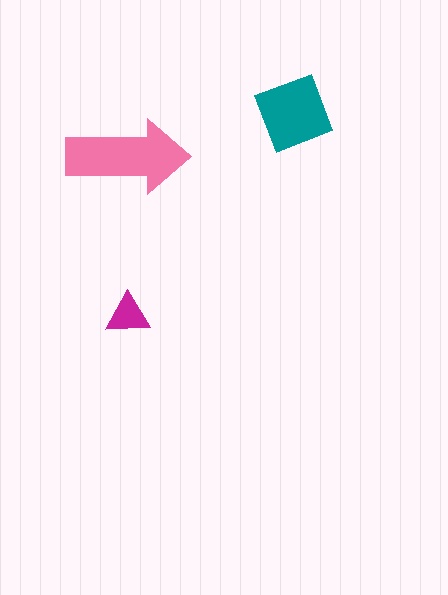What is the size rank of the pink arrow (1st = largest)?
1st.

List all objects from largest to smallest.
The pink arrow, the teal square, the magenta triangle.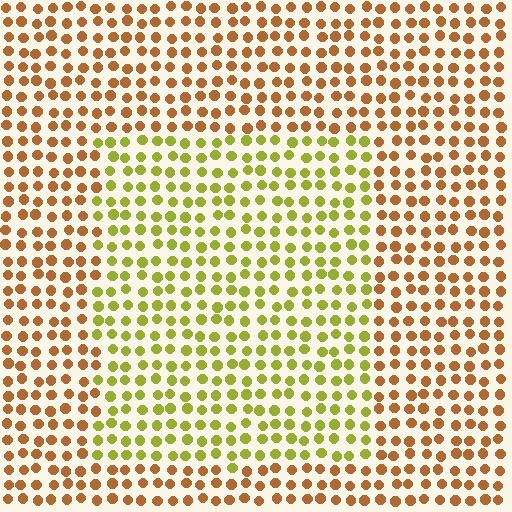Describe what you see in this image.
The image is filled with small brown elements in a uniform arrangement. A rectangle-shaped region is visible where the elements are tinted to a slightly different hue, forming a subtle color boundary.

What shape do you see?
I see a rectangle.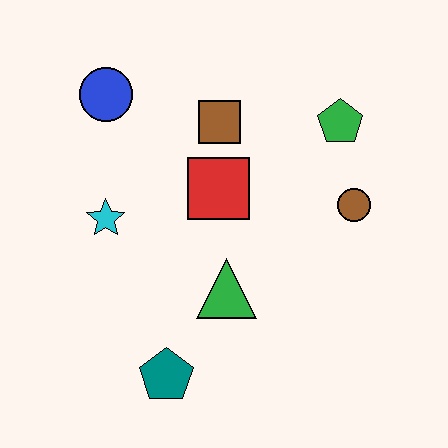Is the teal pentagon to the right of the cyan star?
Yes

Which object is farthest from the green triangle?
The blue circle is farthest from the green triangle.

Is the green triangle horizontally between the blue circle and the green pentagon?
Yes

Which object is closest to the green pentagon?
The brown circle is closest to the green pentagon.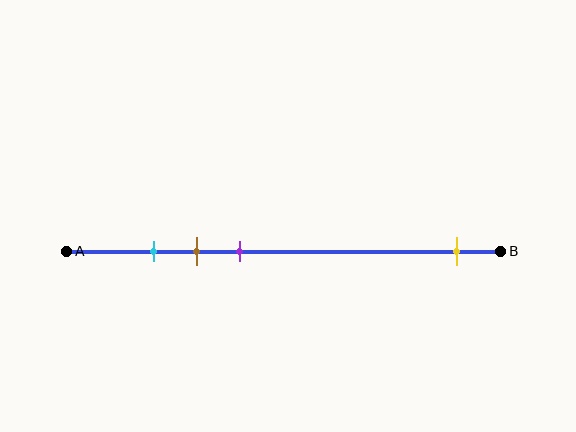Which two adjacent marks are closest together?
The cyan and brown marks are the closest adjacent pair.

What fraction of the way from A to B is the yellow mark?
The yellow mark is approximately 90% (0.9) of the way from A to B.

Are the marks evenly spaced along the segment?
No, the marks are not evenly spaced.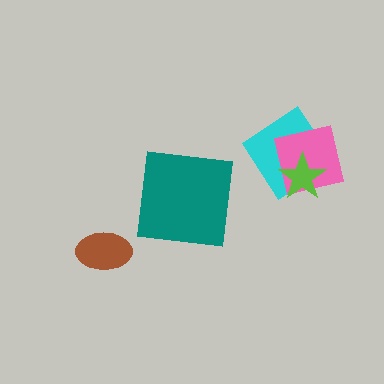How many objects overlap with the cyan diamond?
2 objects overlap with the cyan diamond.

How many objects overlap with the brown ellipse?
0 objects overlap with the brown ellipse.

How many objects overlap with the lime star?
2 objects overlap with the lime star.